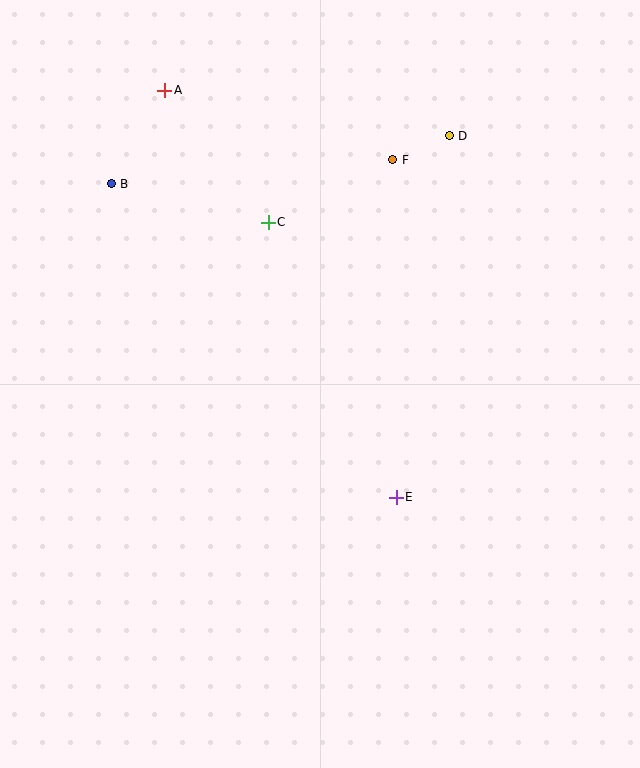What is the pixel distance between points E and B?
The distance between E and B is 424 pixels.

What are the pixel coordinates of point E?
Point E is at (396, 497).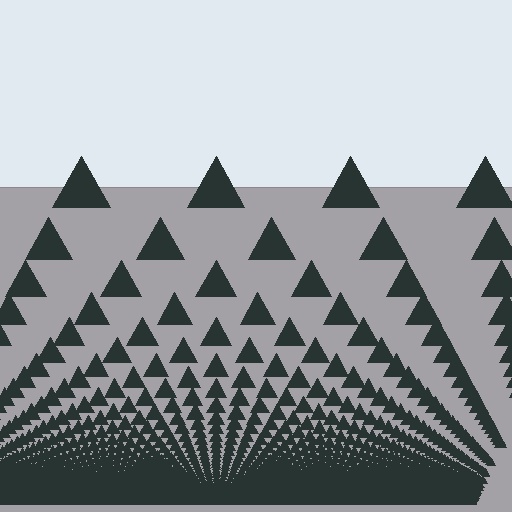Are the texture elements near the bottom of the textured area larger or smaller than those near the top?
Smaller. The gradient is inverted — elements near the bottom are smaller and denser.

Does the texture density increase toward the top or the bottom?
Density increases toward the bottom.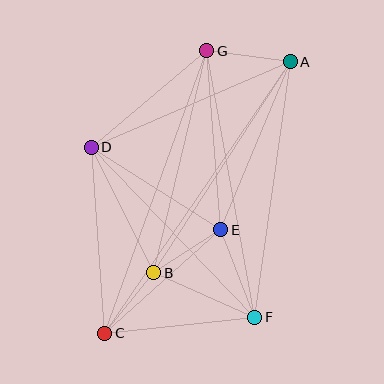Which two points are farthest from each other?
Points A and C are farthest from each other.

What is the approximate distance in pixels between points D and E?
The distance between D and E is approximately 153 pixels.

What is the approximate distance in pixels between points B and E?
The distance between B and E is approximately 80 pixels.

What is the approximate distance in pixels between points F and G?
The distance between F and G is approximately 271 pixels.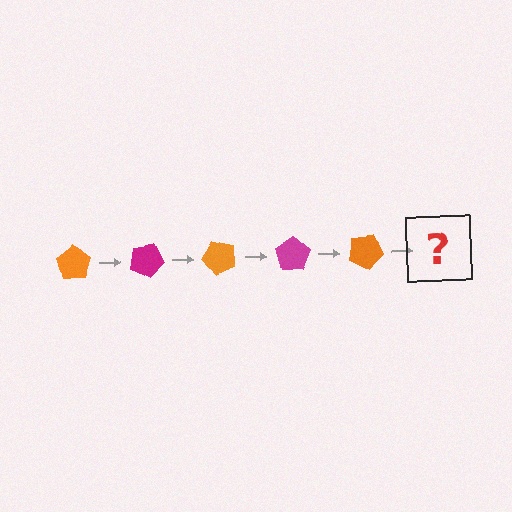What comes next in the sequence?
The next element should be a magenta pentagon, rotated 125 degrees from the start.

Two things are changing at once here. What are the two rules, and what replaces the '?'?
The two rules are that it rotates 25 degrees each step and the color cycles through orange and magenta. The '?' should be a magenta pentagon, rotated 125 degrees from the start.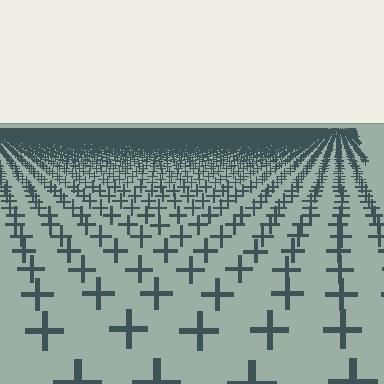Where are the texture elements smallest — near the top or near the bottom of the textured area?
Near the top.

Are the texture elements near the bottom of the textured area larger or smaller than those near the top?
Larger. Near the bottom, elements are closer to the viewer and appear at a bigger on-screen size.